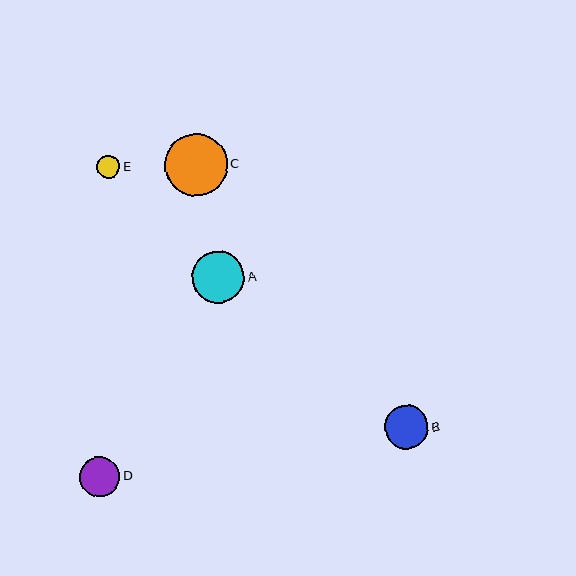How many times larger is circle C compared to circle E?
Circle C is approximately 2.7 times the size of circle E.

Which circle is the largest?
Circle C is the largest with a size of approximately 63 pixels.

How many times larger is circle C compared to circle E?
Circle C is approximately 2.7 times the size of circle E.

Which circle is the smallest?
Circle E is the smallest with a size of approximately 24 pixels.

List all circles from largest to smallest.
From largest to smallest: C, A, B, D, E.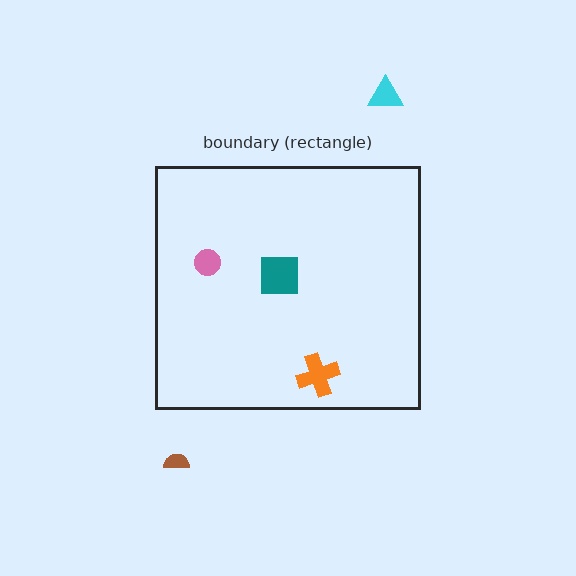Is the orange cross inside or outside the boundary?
Inside.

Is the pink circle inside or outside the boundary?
Inside.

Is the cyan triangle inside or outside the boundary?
Outside.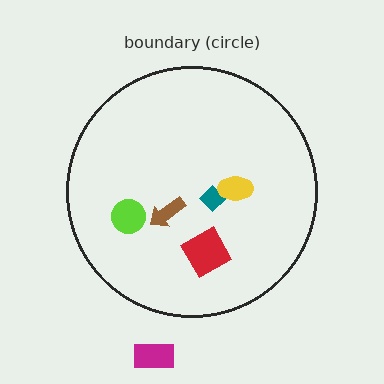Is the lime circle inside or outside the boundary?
Inside.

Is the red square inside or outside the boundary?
Inside.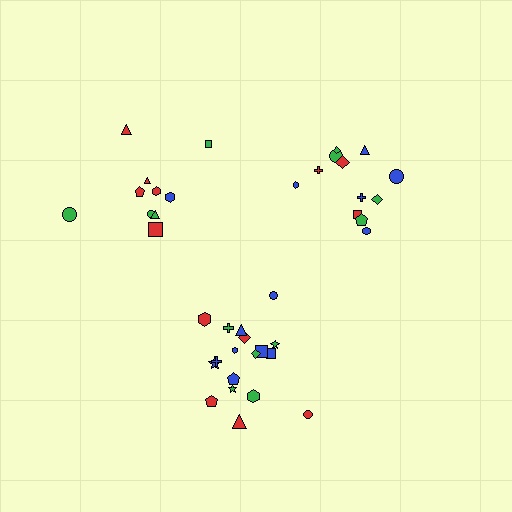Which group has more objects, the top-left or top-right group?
The top-right group.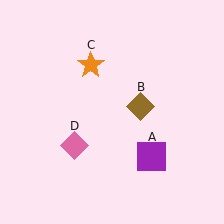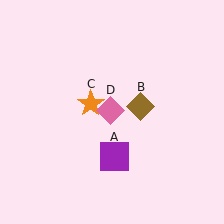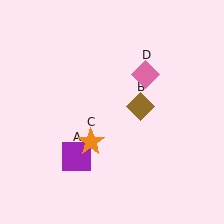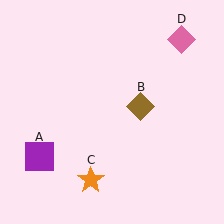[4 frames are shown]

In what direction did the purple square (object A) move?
The purple square (object A) moved left.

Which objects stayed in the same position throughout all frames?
Brown diamond (object B) remained stationary.